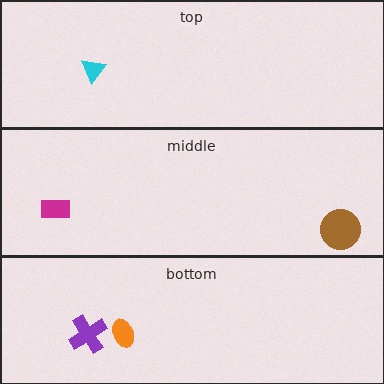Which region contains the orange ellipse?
The bottom region.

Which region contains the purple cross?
The bottom region.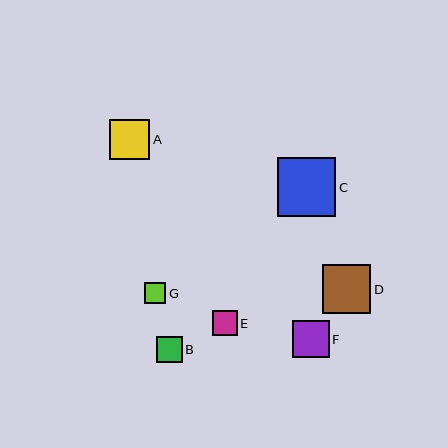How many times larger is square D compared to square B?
Square D is approximately 1.9 times the size of square B.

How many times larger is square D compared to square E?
Square D is approximately 2.0 times the size of square E.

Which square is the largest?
Square C is the largest with a size of approximately 59 pixels.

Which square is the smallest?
Square G is the smallest with a size of approximately 21 pixels.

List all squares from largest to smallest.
From largest to smallest: C, D, A, F, B, E, G.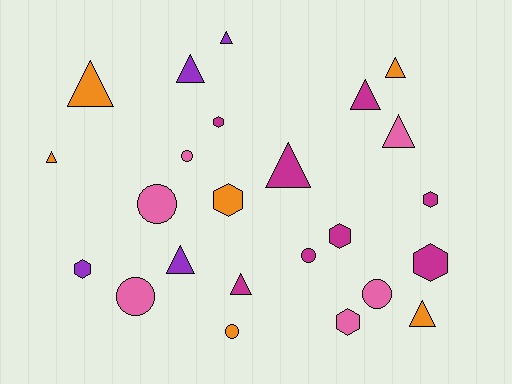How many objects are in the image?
There are 24 objects.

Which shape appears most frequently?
Triangle, with 11 objects.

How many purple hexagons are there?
There is 1 purple hexagon.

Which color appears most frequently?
Magenta, with 8 objects.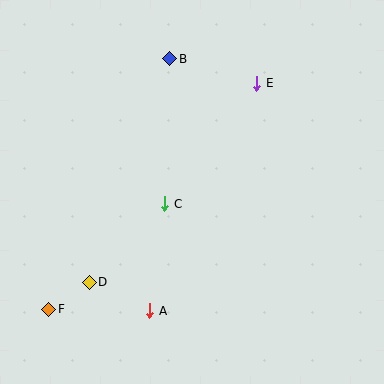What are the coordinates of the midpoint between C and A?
The midpoint between C and A is at (157, 257).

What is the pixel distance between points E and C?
The distance between E and C is 151 pixels.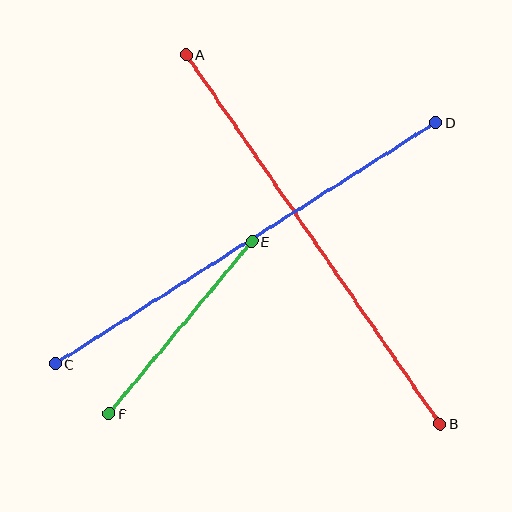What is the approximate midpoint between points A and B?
The midpoint is at approximately (313, 239) pixels.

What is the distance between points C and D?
The distance is approximately 450 pixels.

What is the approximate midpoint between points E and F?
The midpoint is at approximately (180, 328) pixels.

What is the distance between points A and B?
The distance is approximately 448 pixels.